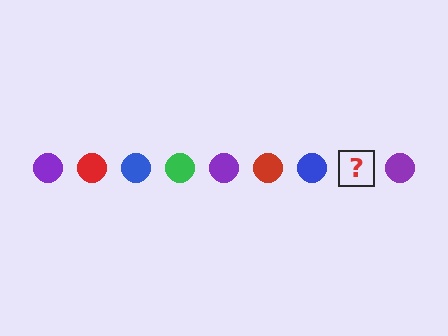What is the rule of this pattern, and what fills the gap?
The rule is that the pattern cycles through purple, red, blue, green circles. The gap should be filled with a green circle.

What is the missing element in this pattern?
The missing element is a green circle.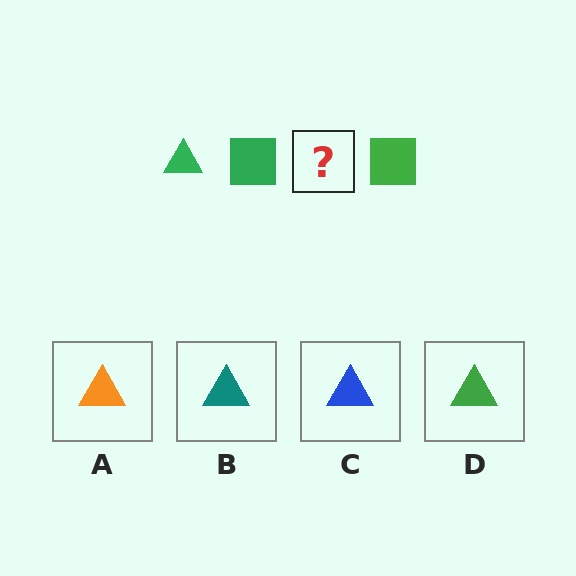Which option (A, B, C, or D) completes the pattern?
D.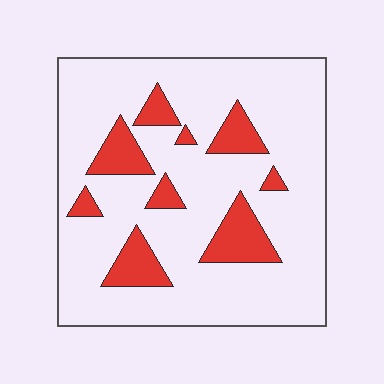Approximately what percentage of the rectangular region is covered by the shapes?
Approximately 15%.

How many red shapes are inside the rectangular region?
9.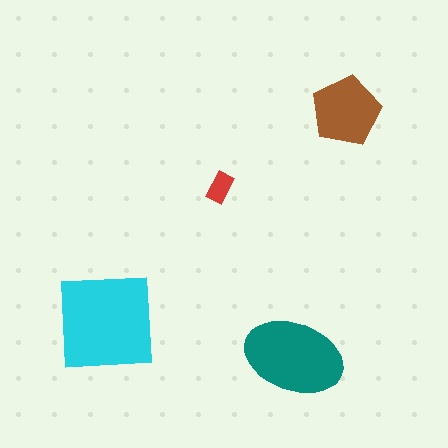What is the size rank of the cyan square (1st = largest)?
1st.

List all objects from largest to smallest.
The cyan square, the teal ellipse, the brown pentagon, the red rectangle.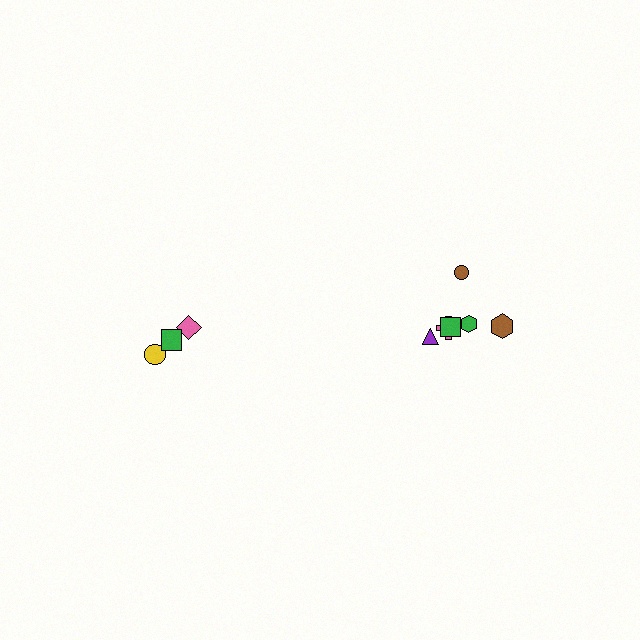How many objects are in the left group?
There are 3 objects.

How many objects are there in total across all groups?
There are 9 objects.